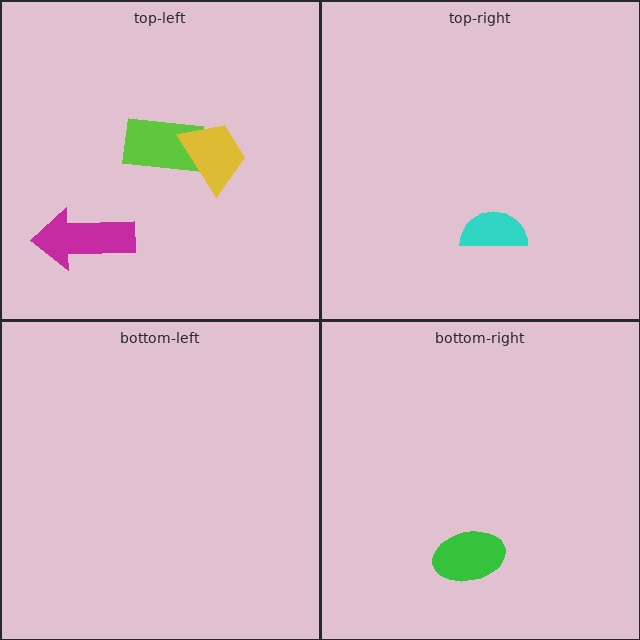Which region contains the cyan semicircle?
The top-right region.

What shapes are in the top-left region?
The lime rectangle, the magenta arrow, the yellow trapezoid.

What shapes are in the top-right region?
The cyan semicircle.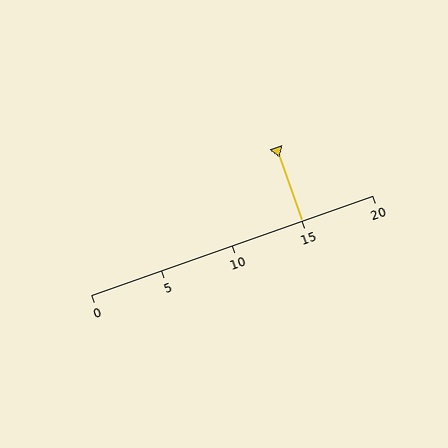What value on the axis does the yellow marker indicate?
The marker indicates approximately 15.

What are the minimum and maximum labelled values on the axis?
The axis runs from 0 to 20.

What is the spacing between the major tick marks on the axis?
The major ticks are spaced 5 apart.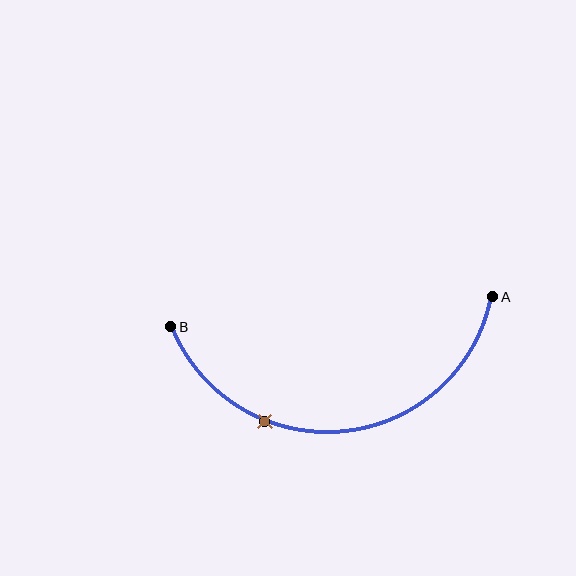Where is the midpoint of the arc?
The arc midpoint is the point on the curve farthest from the straight line joining A and B. It sits below that line.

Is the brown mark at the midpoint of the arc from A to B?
No. The brown mark lies on the arc but is closer to endpoint B. The arc midpoint would be at the point on the curve equidistant along the arc from both A and B.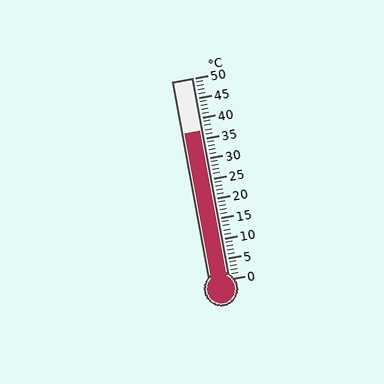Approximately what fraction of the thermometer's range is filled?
The thermometer is filled to approximately 75% of its range.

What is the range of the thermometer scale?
The thermometer scale ranges from 0°C to 50°C.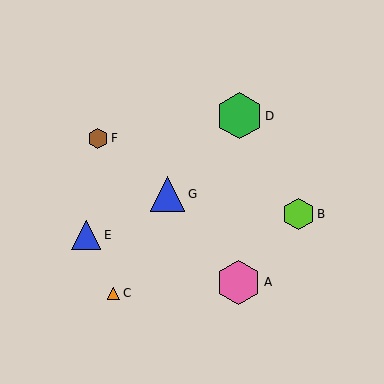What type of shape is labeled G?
Shape G is a blue triangle.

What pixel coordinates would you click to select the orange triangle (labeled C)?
Click at (114, 293) to select the orange triangle C.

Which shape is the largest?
The green hexagon (labeled D) is the largest.